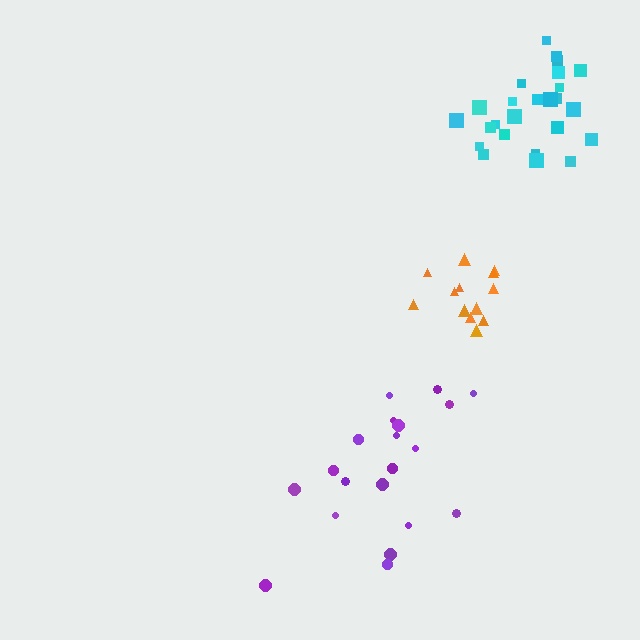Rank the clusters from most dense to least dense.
cyan, orange, purple.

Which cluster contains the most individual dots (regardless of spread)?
Cyan (25).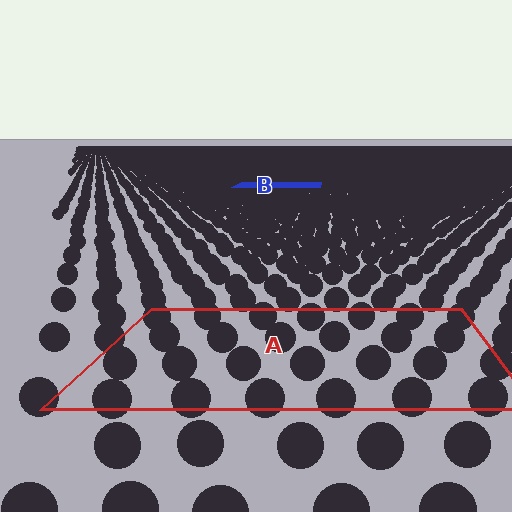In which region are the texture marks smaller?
The texture marks are smaller in region B, because it is farther away.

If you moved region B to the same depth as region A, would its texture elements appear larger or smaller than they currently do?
They would appear larger. At a closer depth, the same texture elements are projected at a bigger on-screen size.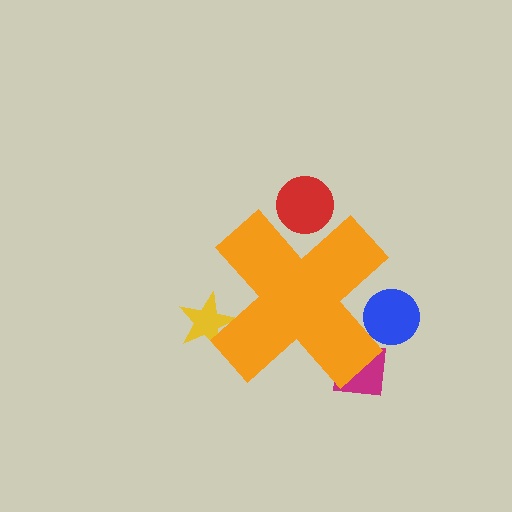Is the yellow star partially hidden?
Yes, the yellow star is partially hidden behind the orange cross.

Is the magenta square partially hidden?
Yes, the magenta square is partially hidden behind the orange cross.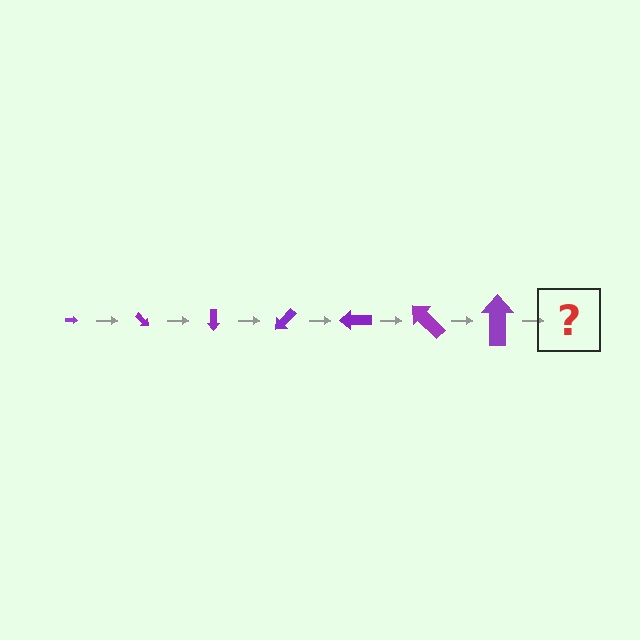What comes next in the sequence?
The next element should be an arrow, larger than the previous one and rotated 315 degrees from the start.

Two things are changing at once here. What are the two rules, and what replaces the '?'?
The two rules are that the arrow grows larger each step and it rotates 45 degrees each step. The '?' should be an arrow, larger than the previous one and rotated 315 degrees from the start.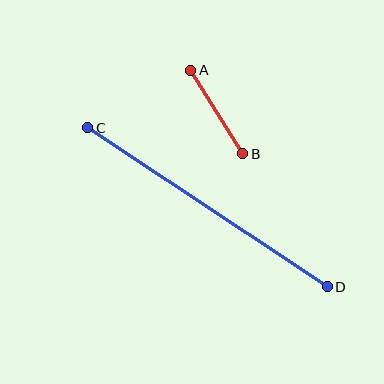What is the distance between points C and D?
The distance is approximately 287 pixels.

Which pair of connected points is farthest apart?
Points C and D are farthest apart.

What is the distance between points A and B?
The distance is approximately 98 pixels.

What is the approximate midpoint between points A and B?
The midpoint is at approximately (217, 112) pixels.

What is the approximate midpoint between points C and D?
The midpoint is at approximately (207, 207) pixels.